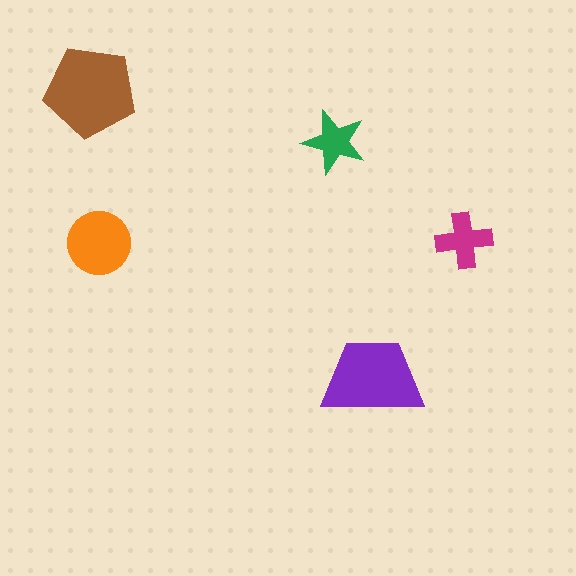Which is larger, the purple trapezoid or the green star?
The purple trapezoid.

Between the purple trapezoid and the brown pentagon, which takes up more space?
The brown pentagon.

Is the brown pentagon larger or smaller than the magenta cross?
Larger.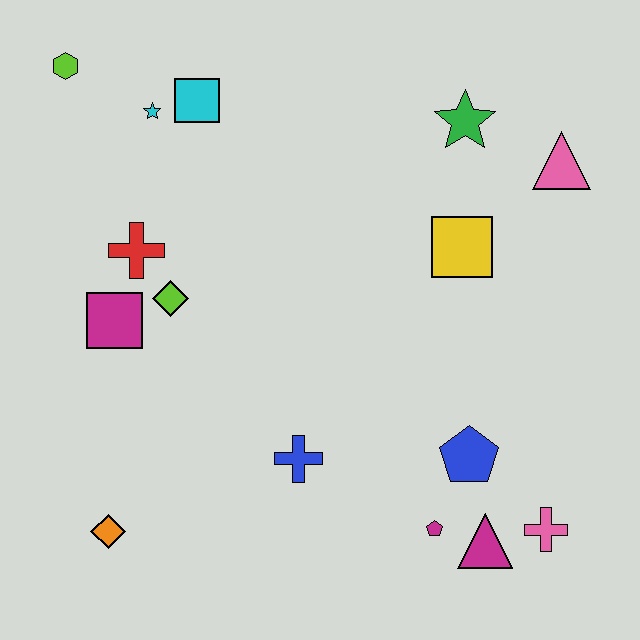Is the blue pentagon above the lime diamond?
No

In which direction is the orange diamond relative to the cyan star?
The orange diamond is below the cyan star.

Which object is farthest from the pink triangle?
The orange diamond is farthest from the pink triangle.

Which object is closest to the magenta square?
The lime diamond is closest to the magenta square.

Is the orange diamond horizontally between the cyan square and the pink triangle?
No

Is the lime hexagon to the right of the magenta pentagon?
No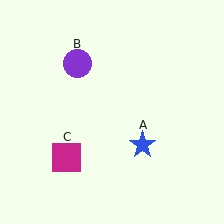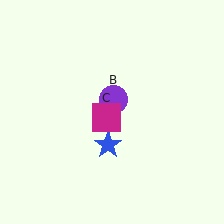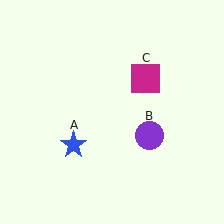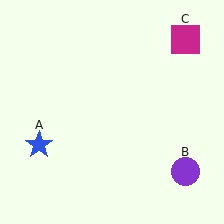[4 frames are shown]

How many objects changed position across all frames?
3 objects changed position: blue star (object A), purple circle (object B), magenta square (object C).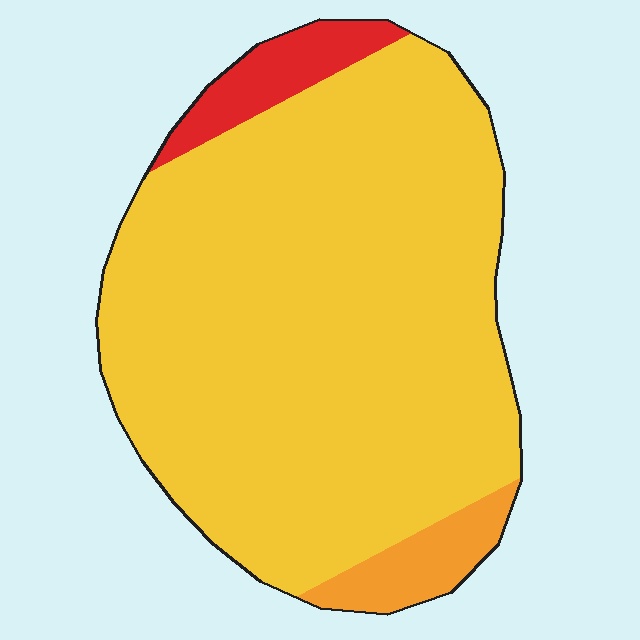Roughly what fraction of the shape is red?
Red takes up about one tenth (1/10) of the shape.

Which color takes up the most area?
Yellow, at roughly 90%.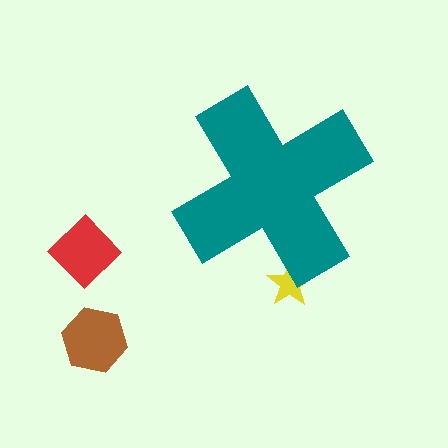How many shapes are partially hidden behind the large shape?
1 shape is partially hidden.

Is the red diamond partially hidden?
No, the red diamond is fully visible.